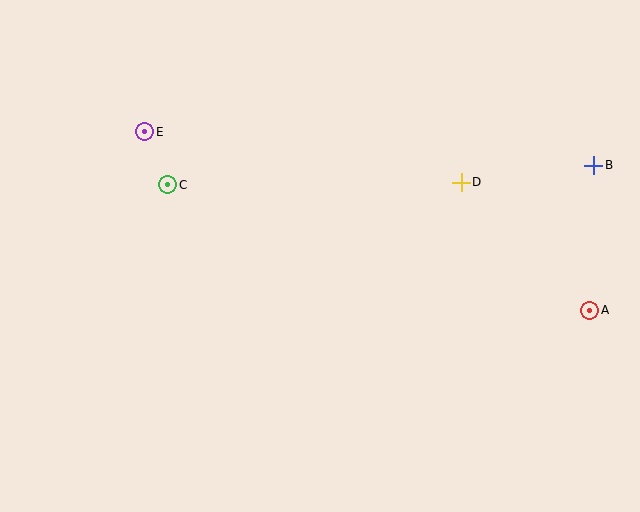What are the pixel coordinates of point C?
Point C is at (168, 185).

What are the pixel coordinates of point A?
Point A is at (590, 310).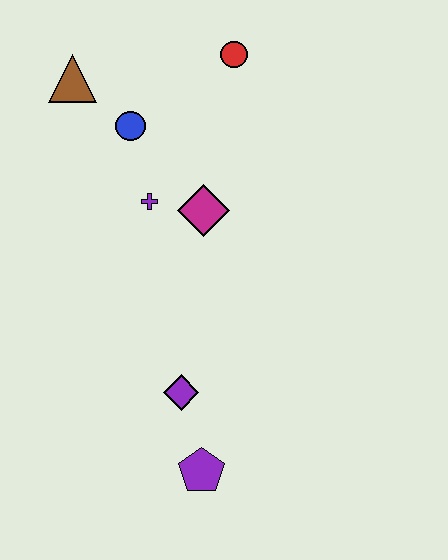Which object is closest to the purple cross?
The magenta diamond is closest to the purple cross.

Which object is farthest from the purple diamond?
The red circle is farthest from the purple diamond.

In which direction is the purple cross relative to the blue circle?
The purple cross is below the blue circle.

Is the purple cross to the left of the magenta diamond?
Yes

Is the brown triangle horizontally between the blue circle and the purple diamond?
No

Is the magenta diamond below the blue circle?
Yes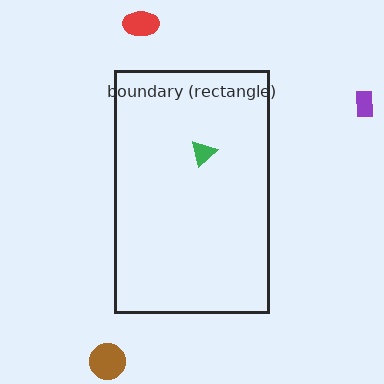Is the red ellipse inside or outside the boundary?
Outside.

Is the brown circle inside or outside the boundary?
Outside.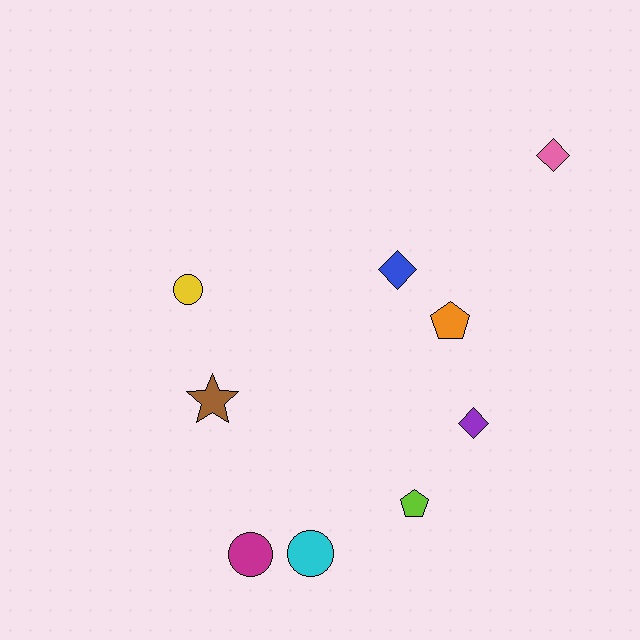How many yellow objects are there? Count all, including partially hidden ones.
There is 1 yellow object.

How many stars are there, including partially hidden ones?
There is 1 star.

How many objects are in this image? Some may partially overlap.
There are 9 objects.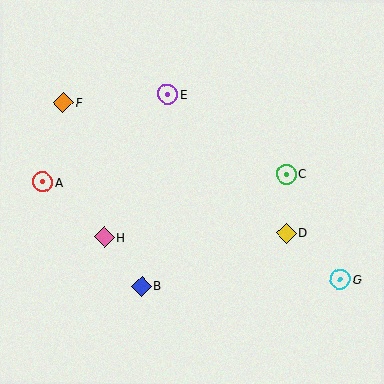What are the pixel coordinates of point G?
Point G is at (340, 279).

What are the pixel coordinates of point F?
Point F is at (63, 102).